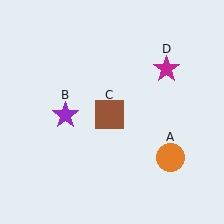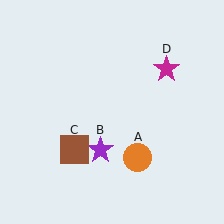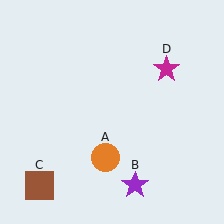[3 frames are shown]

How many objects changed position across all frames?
3 objects changed position: orange circle (object A), purple star (object B), brown square (object C).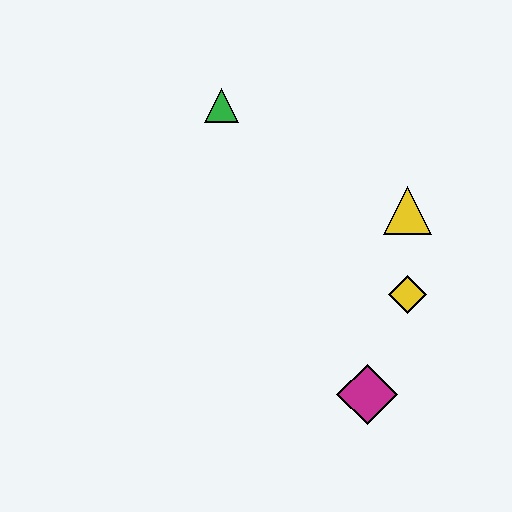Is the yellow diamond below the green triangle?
Yes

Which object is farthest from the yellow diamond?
The green triangle is farthest from the yellow diamond.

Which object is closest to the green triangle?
The yellow triangle is closest to the green triangle.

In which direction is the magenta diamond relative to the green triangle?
The magenta diamond is below the green triangle.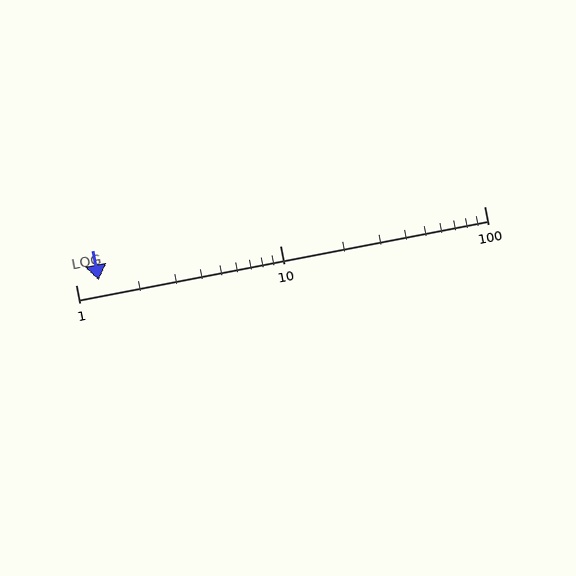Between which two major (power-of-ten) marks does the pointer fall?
The pointer is between 1 and 10.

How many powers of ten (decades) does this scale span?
The scale spans 2 decades, from 1 to 100.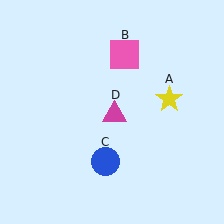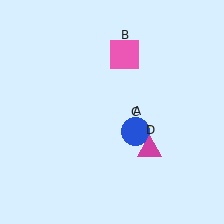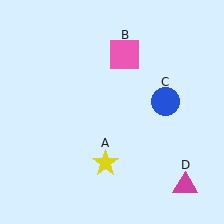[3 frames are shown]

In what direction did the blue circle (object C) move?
The blue circle (object C) moved up and to the right.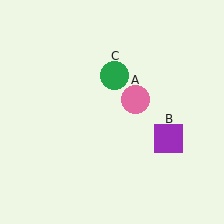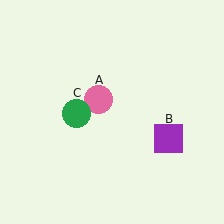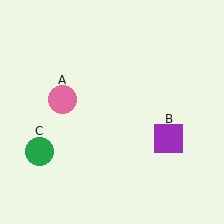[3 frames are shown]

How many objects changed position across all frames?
2 objects changed position: pink circle (object A), green circle (object C).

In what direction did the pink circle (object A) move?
The pink circle (object A) moved left.